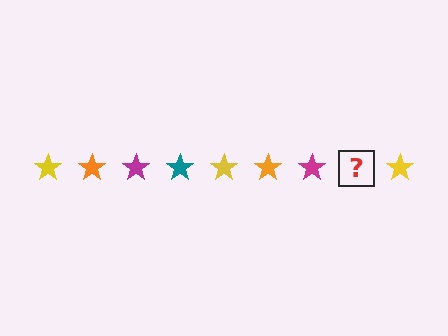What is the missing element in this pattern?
The missing element is a teal star.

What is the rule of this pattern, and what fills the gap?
The rule is that the pattern cycles through yellow, orange, magenta, teal stars. The gap should be filled with a teal star.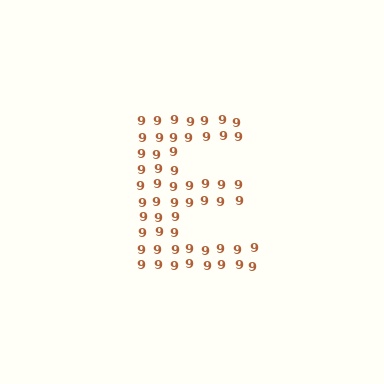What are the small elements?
The small elements are digit 9's.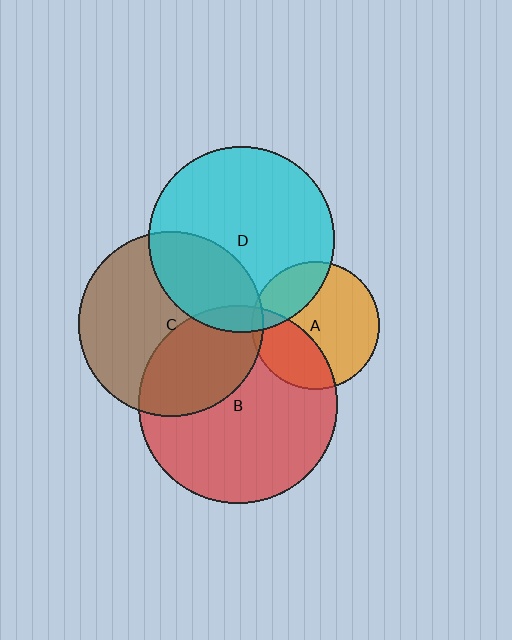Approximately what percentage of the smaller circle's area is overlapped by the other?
Approximately 5%.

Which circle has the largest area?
Circle B (red).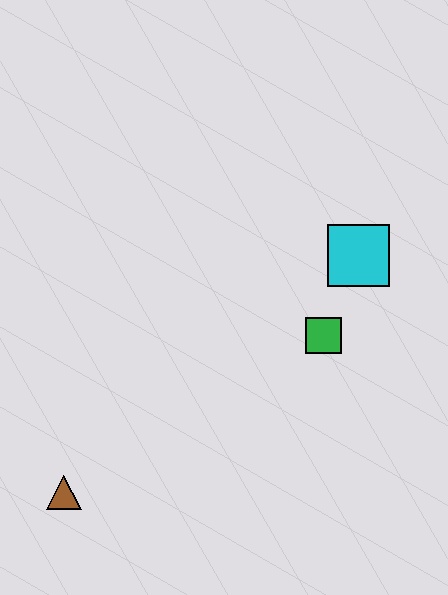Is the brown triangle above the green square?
No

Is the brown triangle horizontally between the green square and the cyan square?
No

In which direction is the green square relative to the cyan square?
The green square is below the cyan square.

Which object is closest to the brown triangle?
The green square is closest to the brown triangle.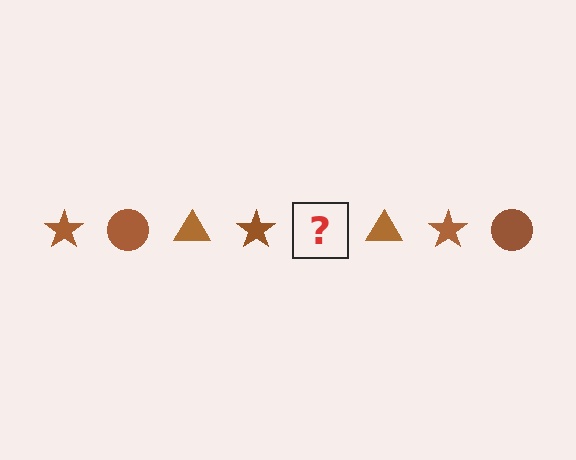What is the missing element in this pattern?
The missing element is a brown circle.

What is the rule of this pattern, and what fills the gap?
The rule is that the pattern cycles through star, circle, triangle shapes in brown. The gap should be filled with a brown circle.